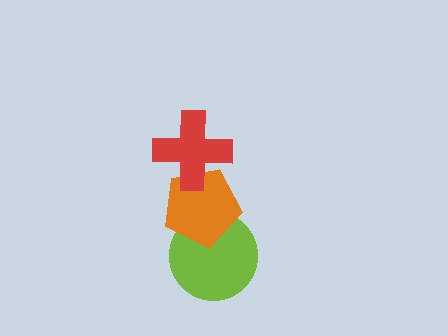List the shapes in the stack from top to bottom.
From top to bottom: the red cross, the orange pentagon, the lime circle.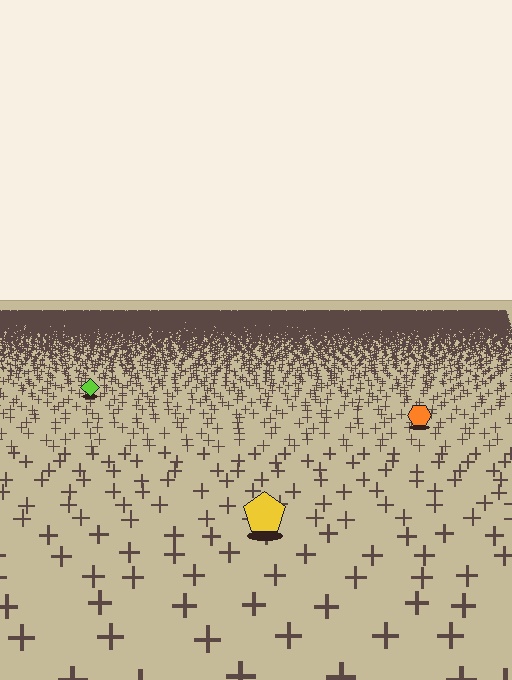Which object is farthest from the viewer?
The lime diamond is farthest from the viewer. It appears smaller and the ground texture around it is denser.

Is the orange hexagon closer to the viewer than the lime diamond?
Yes. The orange hexagon is closer — you can tell from the texture gradient: the ground texture is coarser near it.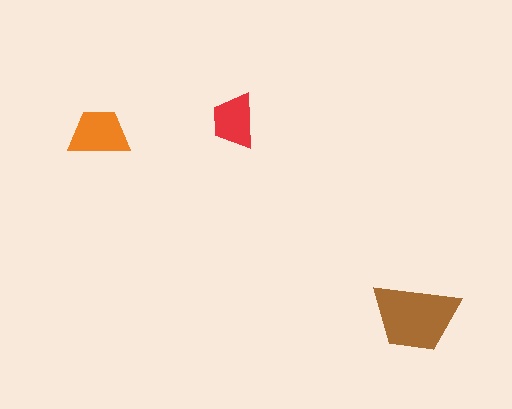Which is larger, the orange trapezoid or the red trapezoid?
The orange one.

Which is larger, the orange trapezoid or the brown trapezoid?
The brown one.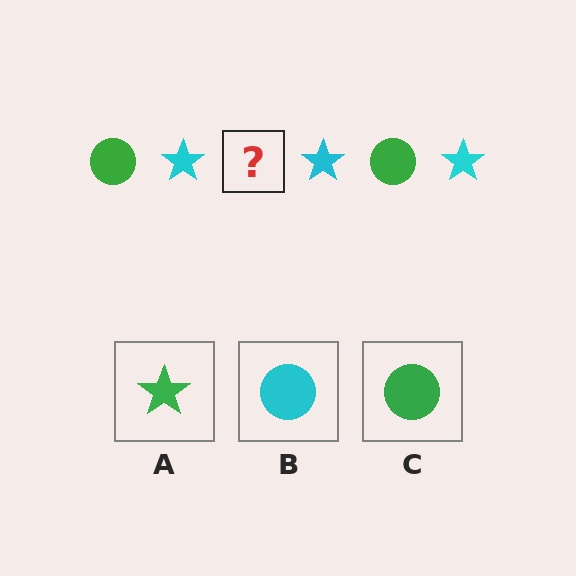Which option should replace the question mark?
Option C.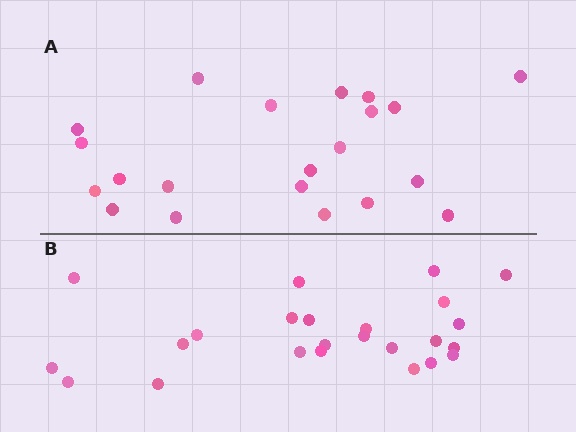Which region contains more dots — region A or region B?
Region B (the bottom region) has more dots.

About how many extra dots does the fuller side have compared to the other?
Region B has just a few more — roughly 2 or 3 more dots than region A.